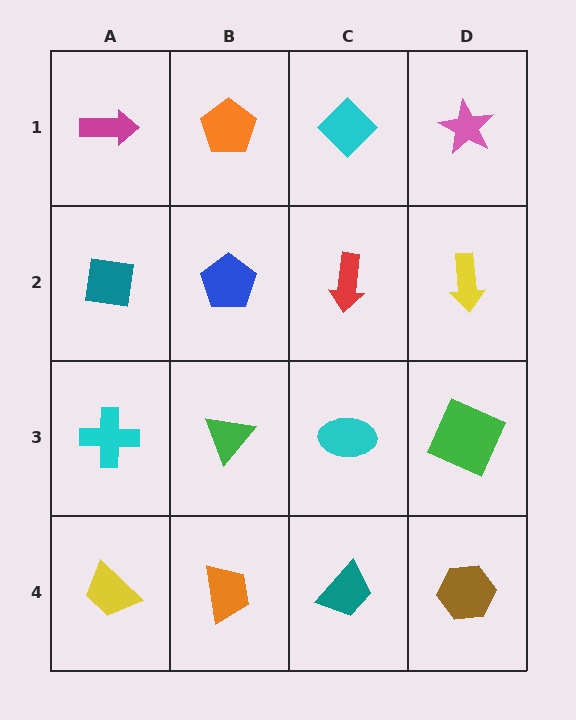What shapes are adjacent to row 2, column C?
A cyan diamond (row 1, column C), a cyan ellipse (row 3, column C), a blue pentagon (row 2, column B), a yellow arrow (row 2, column D).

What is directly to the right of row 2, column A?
A blue pentagon.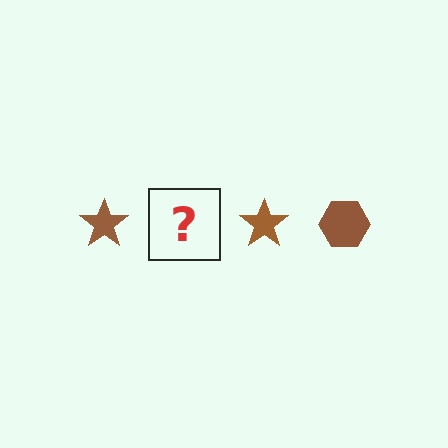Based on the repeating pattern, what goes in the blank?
The blank should be a brown hexagon.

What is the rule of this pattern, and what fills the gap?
The rule is that the pattern cycles through star, hexagon shapes in brown. The gap should be filled with a brown hexagon.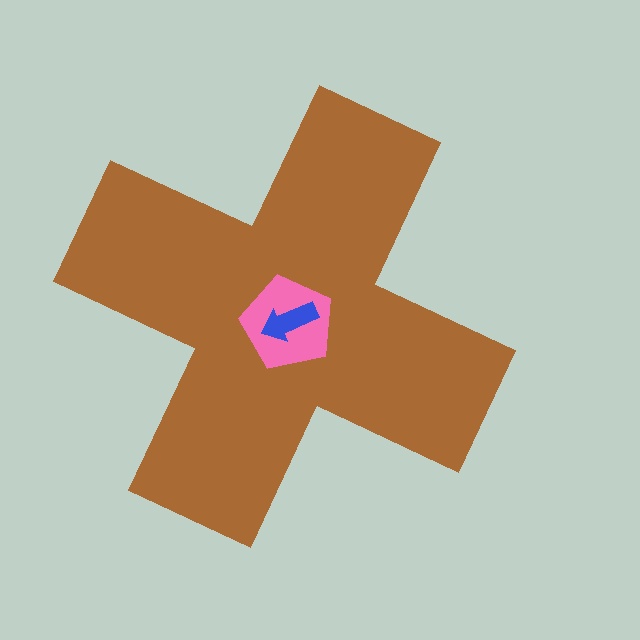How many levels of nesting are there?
3.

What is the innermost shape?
The blue arrow.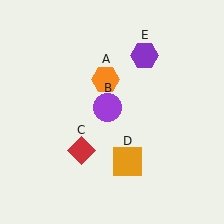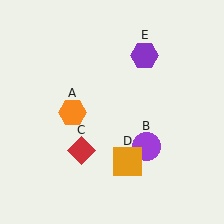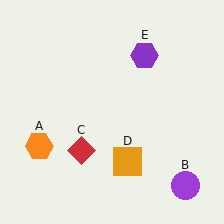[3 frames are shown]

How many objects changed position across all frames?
2 objects changed position: orange hexagon (object A), purple circle (object B).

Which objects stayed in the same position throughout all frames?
Red diamond (object C) and orange square (object D) and purple hexagon (object E) remained stationary.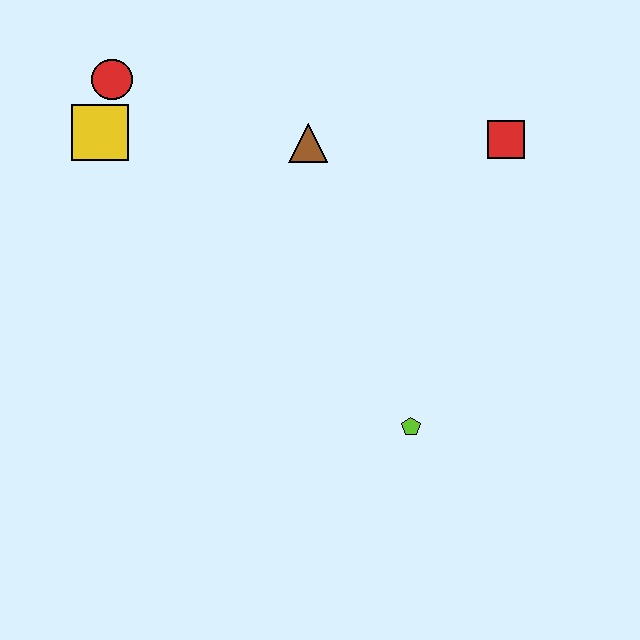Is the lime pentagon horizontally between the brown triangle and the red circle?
No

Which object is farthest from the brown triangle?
The lime pentagon is farthest from the brown triangle.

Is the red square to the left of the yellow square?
No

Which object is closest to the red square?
The brown triangle is closest to the red square.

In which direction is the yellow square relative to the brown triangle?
The yellow square is to the left of the brown triangle.